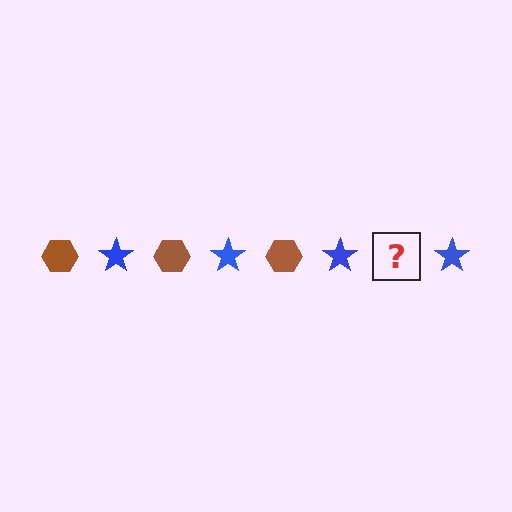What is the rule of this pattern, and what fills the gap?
The rule is that the pattern alternates between brown hexagon and blue star. The gap should be filled with a brown hexagon.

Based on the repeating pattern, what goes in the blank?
The blank should be a brown hexagon.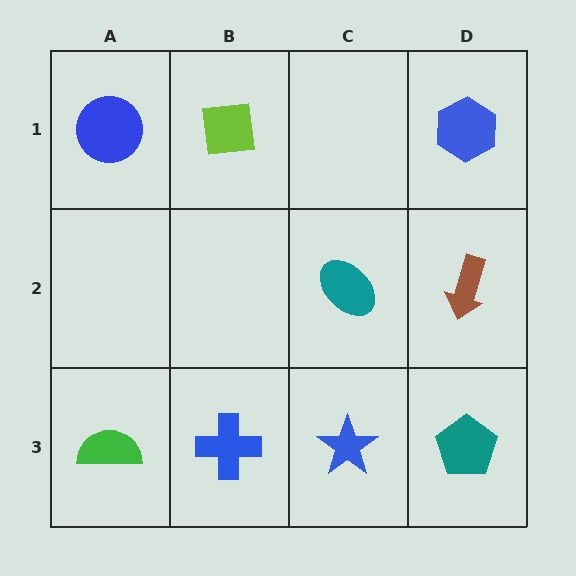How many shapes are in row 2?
2 shapes.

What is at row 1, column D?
A blue hexagon.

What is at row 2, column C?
A teal ellipse.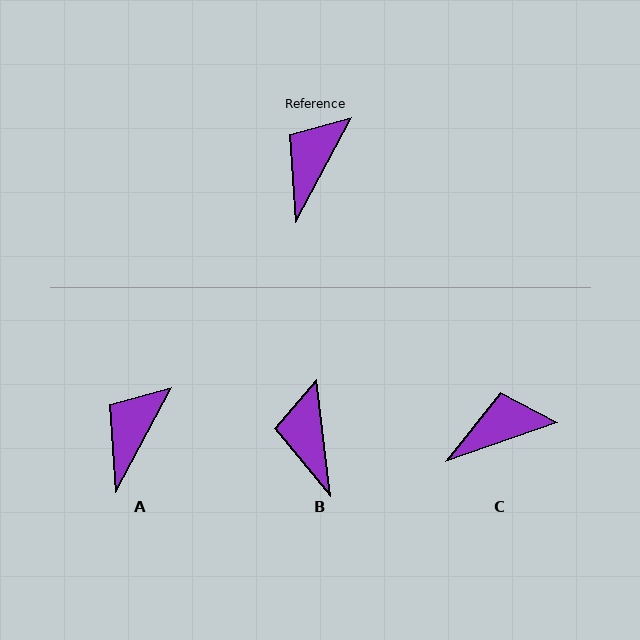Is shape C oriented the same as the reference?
No, it is off by about 43 degrees.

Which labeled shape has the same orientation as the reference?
A.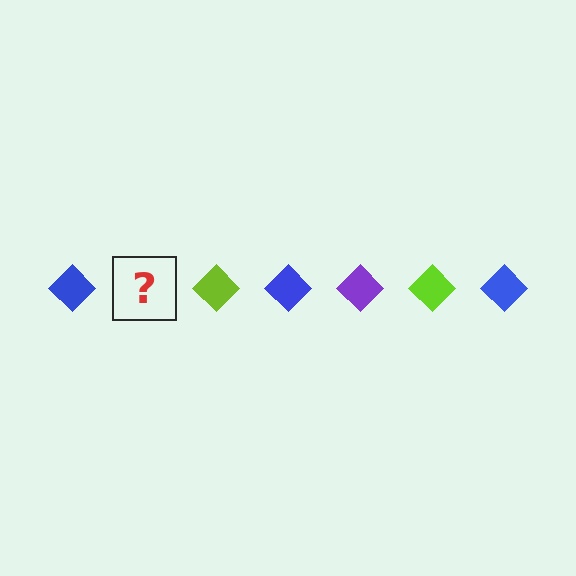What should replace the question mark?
The question mark should be replaced with a purple diamond.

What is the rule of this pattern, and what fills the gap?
The rule is that the pattern cycles through blue, purple, lime diamonds. The gap should be filled with a purple diamond.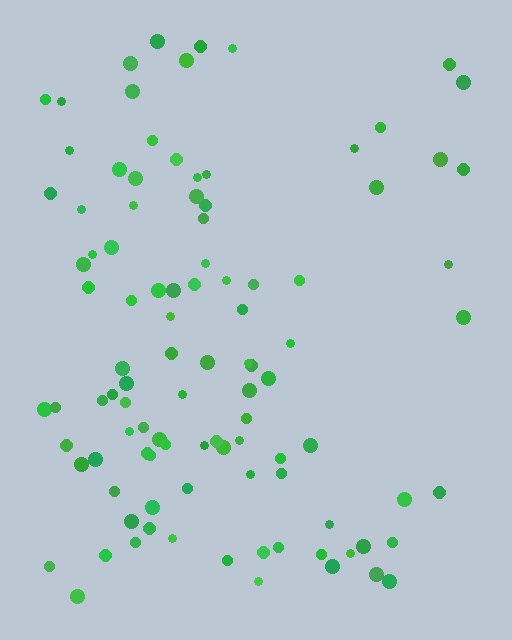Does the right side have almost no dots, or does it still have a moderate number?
Still a moderate number, just noticeably fewer than the left.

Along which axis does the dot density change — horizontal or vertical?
Horizontal.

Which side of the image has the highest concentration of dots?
The left.